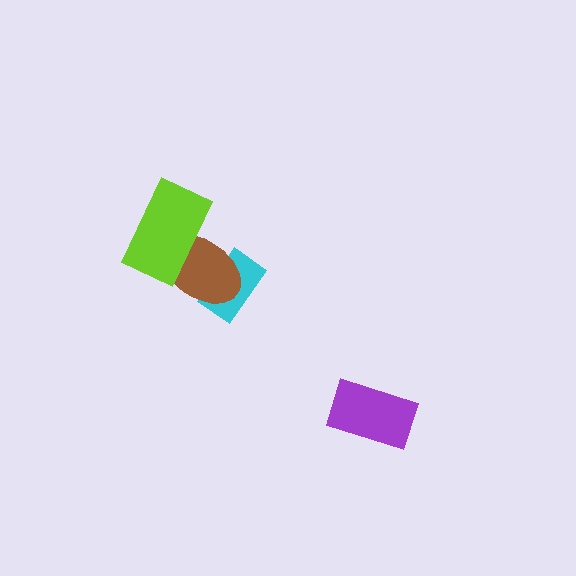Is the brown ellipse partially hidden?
Yes, it is partially covered by another shape.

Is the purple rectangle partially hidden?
No, no other shape covers it.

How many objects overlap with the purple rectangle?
0 objects overlap with the purple rectangle.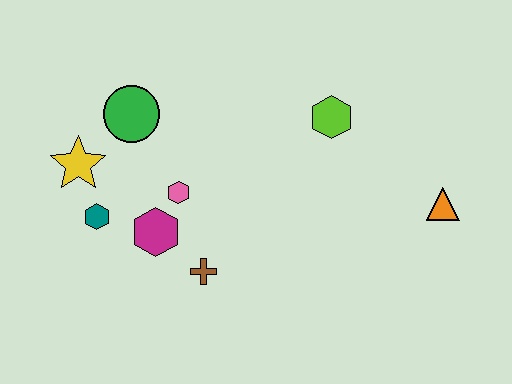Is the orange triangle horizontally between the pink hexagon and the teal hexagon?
No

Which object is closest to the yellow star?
The teal hexagon is closest to the yellow star.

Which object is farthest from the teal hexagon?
The orange triangle is farthest from the teal hexagon.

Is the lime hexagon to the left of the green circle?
No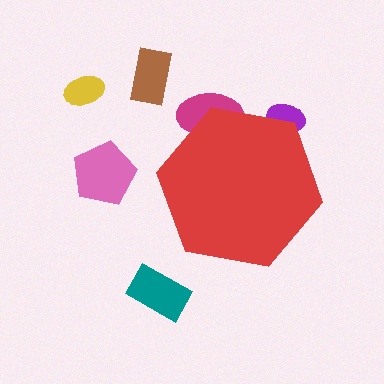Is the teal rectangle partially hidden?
No, the teal rectangle is fully visible.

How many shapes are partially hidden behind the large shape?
2 shapes are partially hidden.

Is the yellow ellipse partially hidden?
No, the yellow ellipse is fully visible.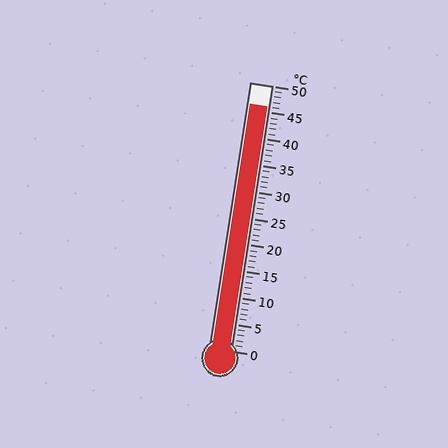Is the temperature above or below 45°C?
The temperature is above 45°C.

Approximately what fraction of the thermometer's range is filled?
The thermometer is filled to approximately 90% of its range.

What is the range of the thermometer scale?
The thermometer scale ranges from 0°C to 50°C.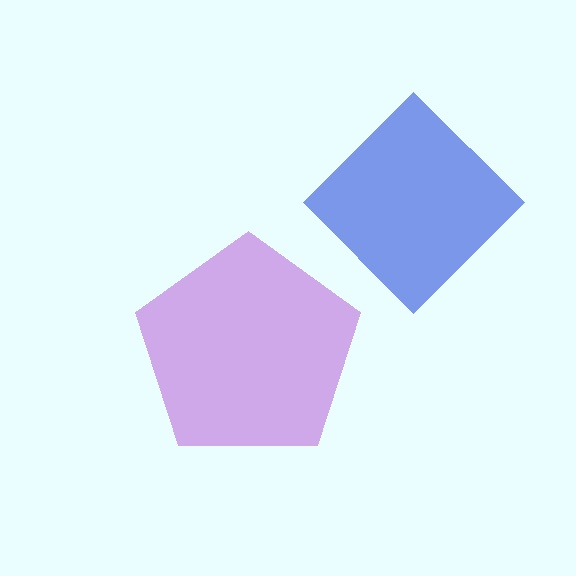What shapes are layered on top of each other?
The layered shapes are: a blue diamond, a purple pentagon.